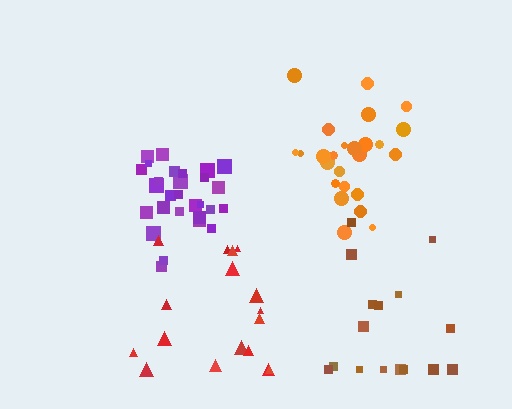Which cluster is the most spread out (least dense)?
Red.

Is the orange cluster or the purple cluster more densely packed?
Purple.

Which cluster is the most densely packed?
Purple.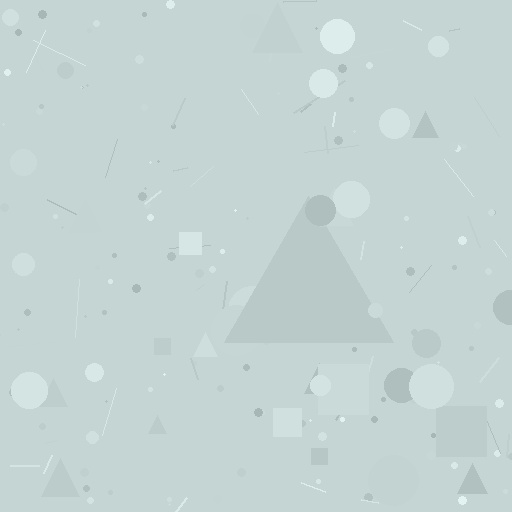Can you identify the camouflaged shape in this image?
The camouflaged shape is a triangle.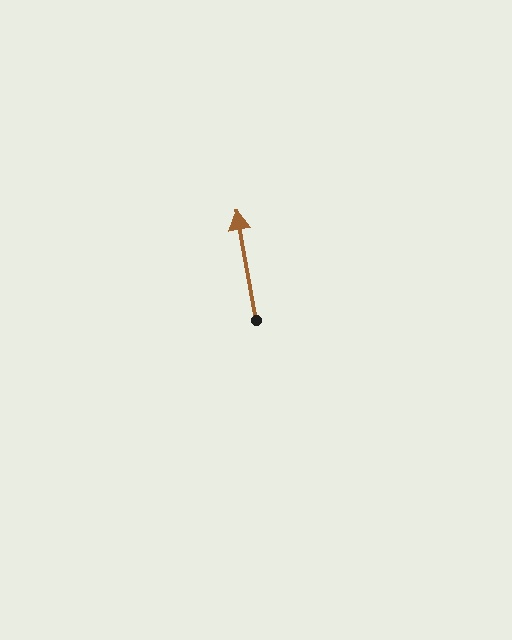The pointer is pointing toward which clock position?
Roughly 12 o'clock.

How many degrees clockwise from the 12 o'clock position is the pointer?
Approximately 350 degrees.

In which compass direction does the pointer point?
North.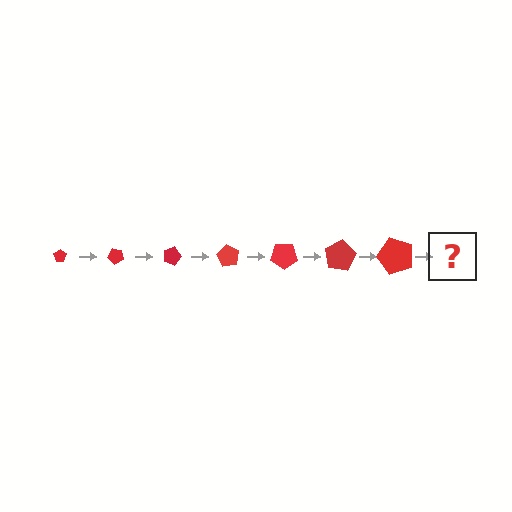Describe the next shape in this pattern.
It should be a pentagon, larger than the previous one and rotated 315 degrees from the start.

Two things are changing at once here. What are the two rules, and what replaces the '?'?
The two rules are that the pentagon grows larger each step and it rotates 45 degrees each step. The '?' should be a pentagon, larger than the previous one and rotated 315 degrees from the start.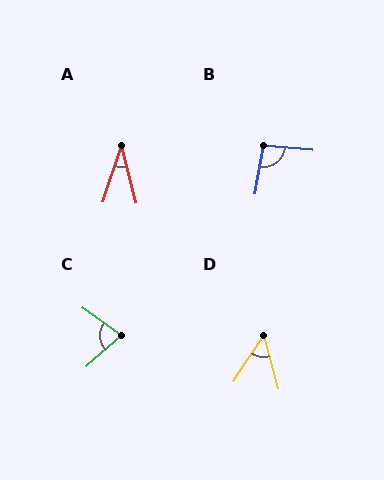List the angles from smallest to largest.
A (33°), D (49°), C (77°), B (95°).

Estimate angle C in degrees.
Approximately 77 degrees.